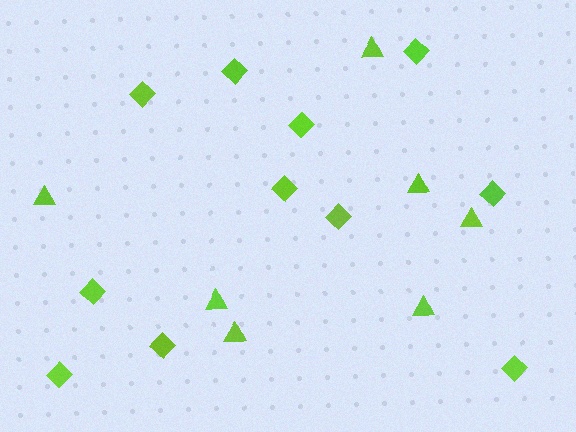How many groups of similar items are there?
There are 2 groups: one group of diamonds (11) and one group of triangles (7).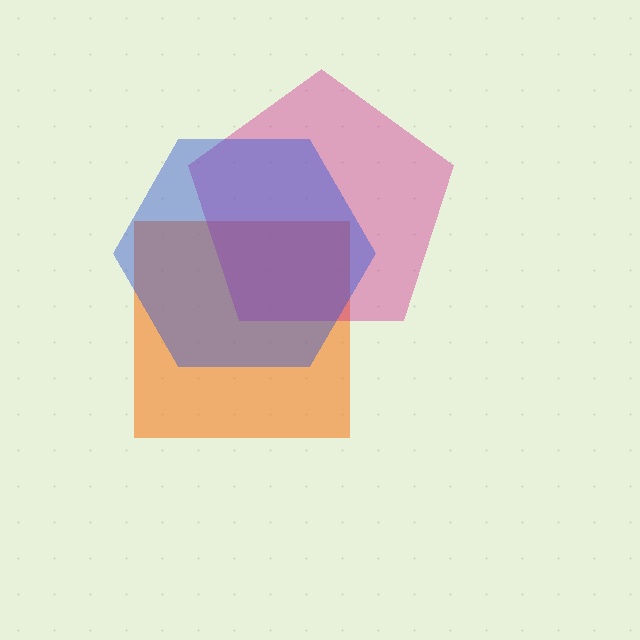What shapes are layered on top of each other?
The layered shapes are: an orange square, a magenta pentagon, a blue hexagon.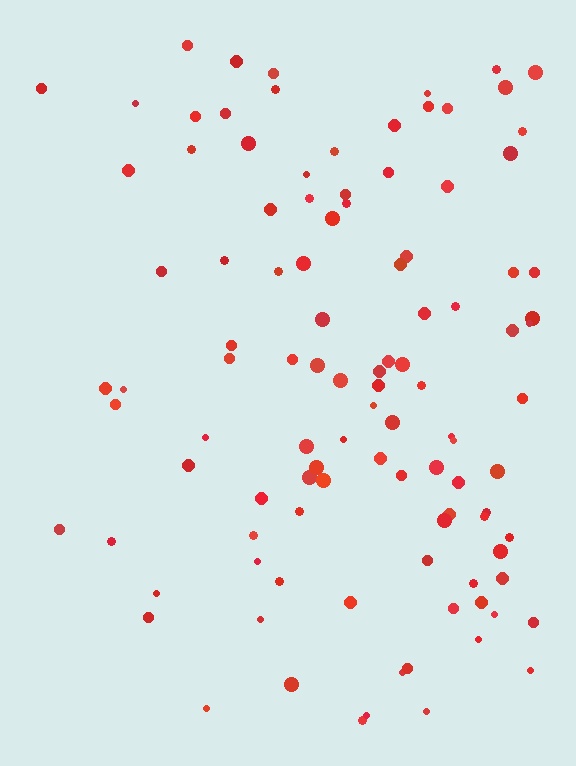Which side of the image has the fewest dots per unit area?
The left.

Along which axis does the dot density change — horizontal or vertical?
Horizontal.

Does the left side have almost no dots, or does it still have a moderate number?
Still a moderate number, just noticeably fewer than the right.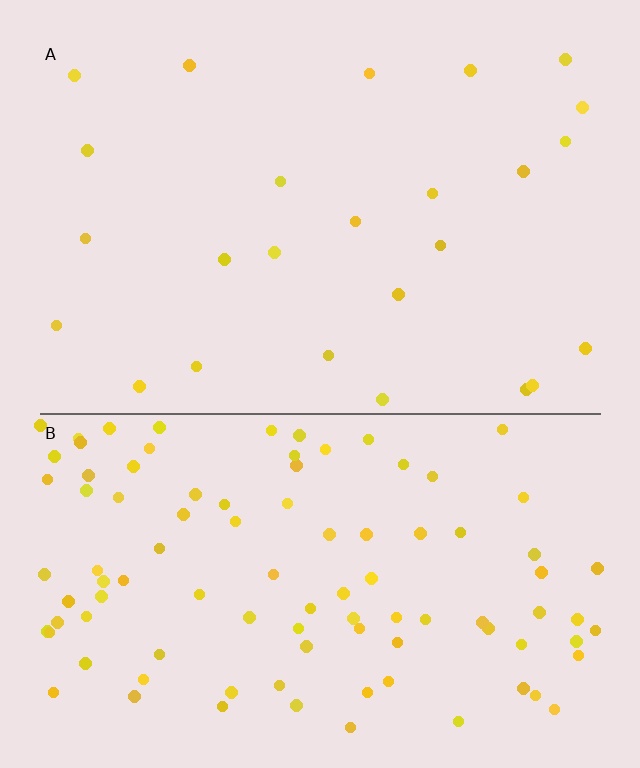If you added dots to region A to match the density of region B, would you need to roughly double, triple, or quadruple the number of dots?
Approximately quadruple.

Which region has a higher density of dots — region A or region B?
B (the bottom).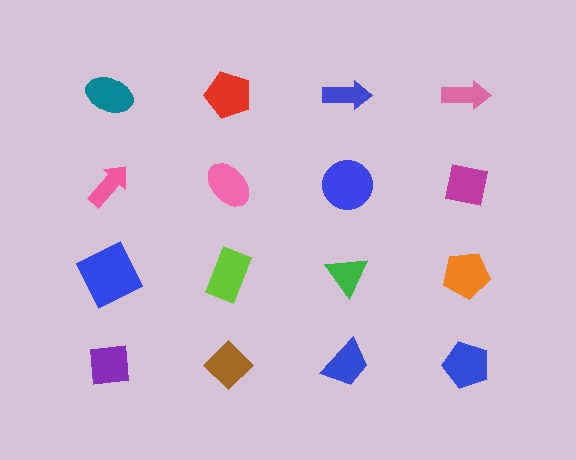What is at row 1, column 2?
A red pentagon.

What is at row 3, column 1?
A blue square.